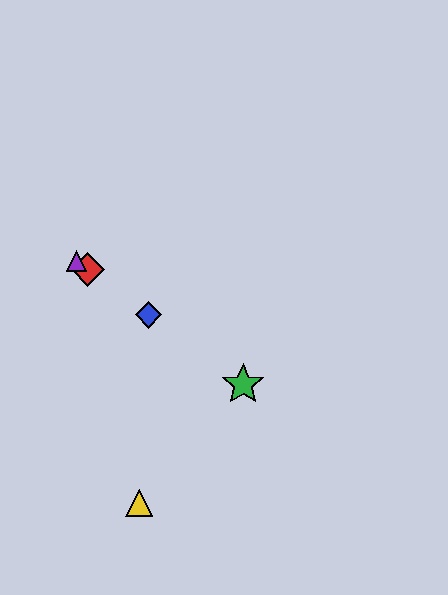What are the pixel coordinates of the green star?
The green star is at (243, 385).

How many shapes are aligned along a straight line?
4 shapes (the red diamond, the blue diamond, the green star, the purple triangle) are aligned along a straight line.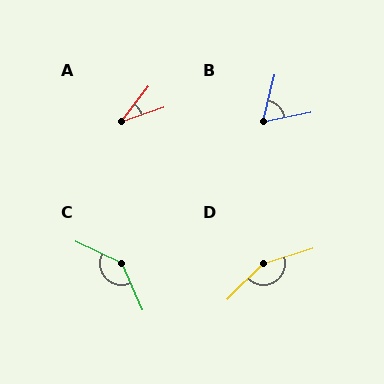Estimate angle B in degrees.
Approximately 64 degrees.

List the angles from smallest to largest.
A (35°), B (64°), C (139°), D (153°).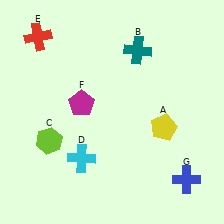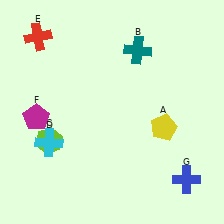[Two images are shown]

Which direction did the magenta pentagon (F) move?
The magenta pentagon (F) moved left.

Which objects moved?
The objects that moved are: the cyan cross (D), the magenta pentagon (F).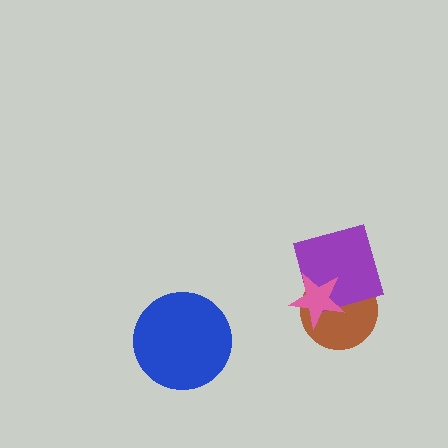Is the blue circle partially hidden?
No, no other shape covers it.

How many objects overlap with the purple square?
2 objects overlap with the purple square.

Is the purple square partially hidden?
Yes, it is partially covered by another shape.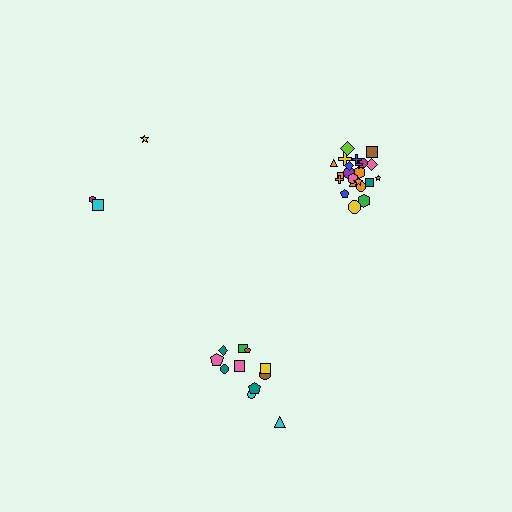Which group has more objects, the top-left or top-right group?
The top-right group.